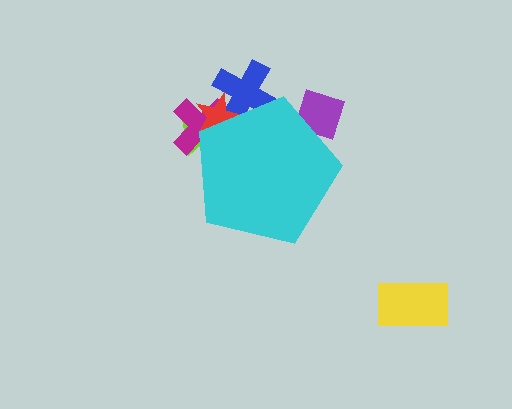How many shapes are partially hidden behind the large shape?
5 shapes are partially hidden.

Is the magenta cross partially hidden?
Yes, the magenta cross is partially hidden behind the cyan pentagon.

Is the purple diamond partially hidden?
Yes, the purple diamond is partially hidden behind the cyan pentagon.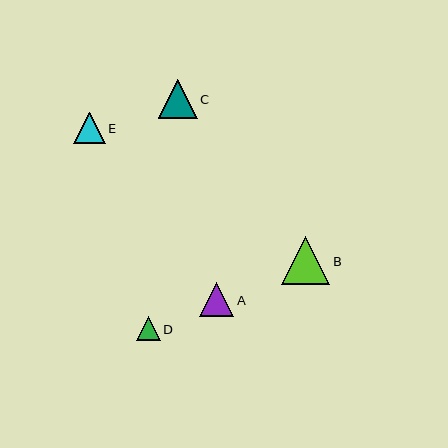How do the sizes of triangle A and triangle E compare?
Triangle A and triangle E are approximately the same size.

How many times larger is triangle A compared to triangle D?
Triangle A is approximately 1.4 times the size of triangle D.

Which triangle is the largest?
Triangle B is the largest with a size of approximately 49 pixels.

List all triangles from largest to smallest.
From largest to smallest: B, C, A, E, D.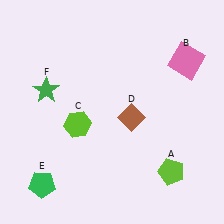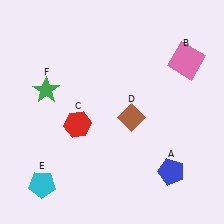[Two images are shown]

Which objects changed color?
A changed from lime to blue. C changed from lime to red. E changed from green to cyan.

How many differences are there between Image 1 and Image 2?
There are 3 differences between the two images.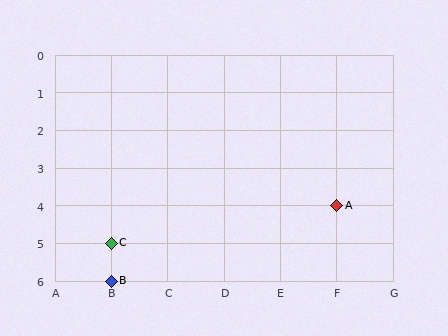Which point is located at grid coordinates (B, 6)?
Point B is at (B, 6).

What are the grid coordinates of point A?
Point A is at grid coordinates (F, 4).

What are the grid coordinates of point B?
Point B is at grid coordinates (B, 6).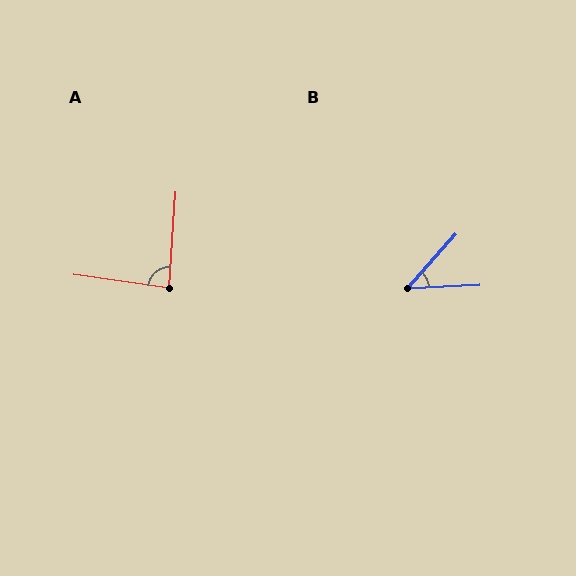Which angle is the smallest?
B, at approximately 46 degrees.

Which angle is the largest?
A, at approximately 86 degrees.